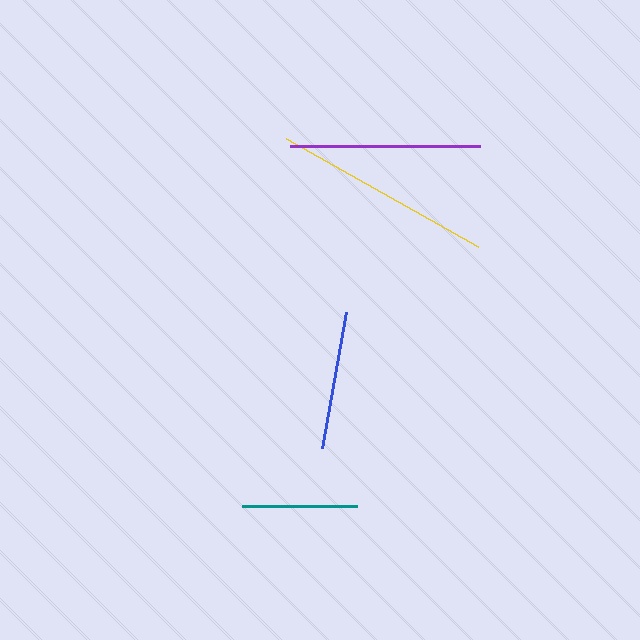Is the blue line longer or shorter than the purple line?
The purple line is longer than the blue line.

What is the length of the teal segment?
The teal segment is approximately 115 pixels long.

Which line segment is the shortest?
The teal line is the shortest at approximately 115 pixels.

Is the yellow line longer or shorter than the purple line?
The yellow line is longer than the purple line.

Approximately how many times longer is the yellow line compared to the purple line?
The yellow line is approximately 1.2 times the length of the purple line.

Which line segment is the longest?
The yellow line is the longest at approximately 220 pixels.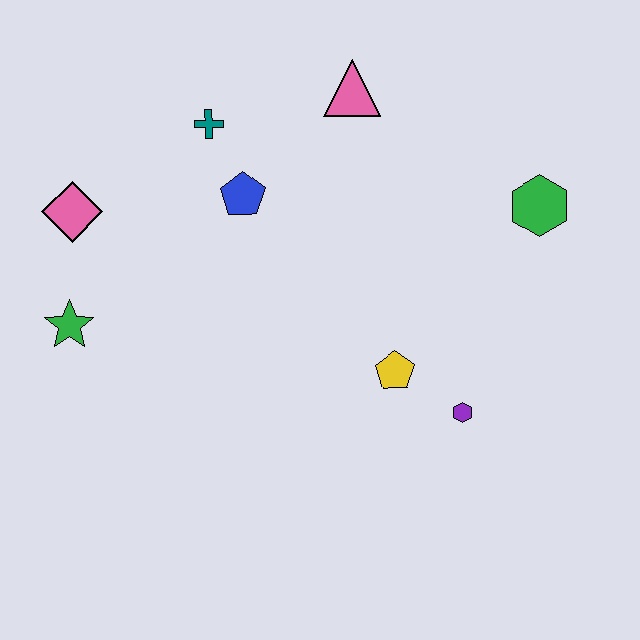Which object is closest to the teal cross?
The blue pentagon is closest to the teal cross.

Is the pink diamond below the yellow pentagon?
No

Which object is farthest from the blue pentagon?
The purple hexagon is farthest from the blue pentagon.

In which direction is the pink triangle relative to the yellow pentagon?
The pink triangle is above the yellow pentagon.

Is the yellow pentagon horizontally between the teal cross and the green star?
No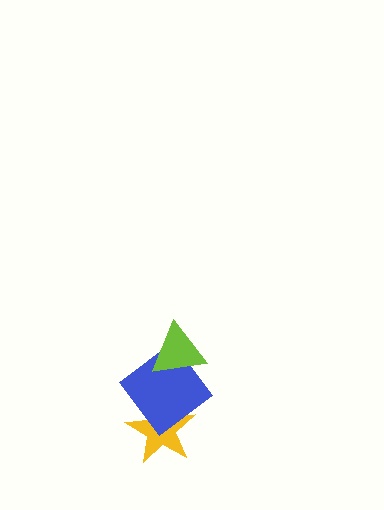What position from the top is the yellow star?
The yellow star is 3rd from the top.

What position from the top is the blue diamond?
The blue diamond is 2nd from the top.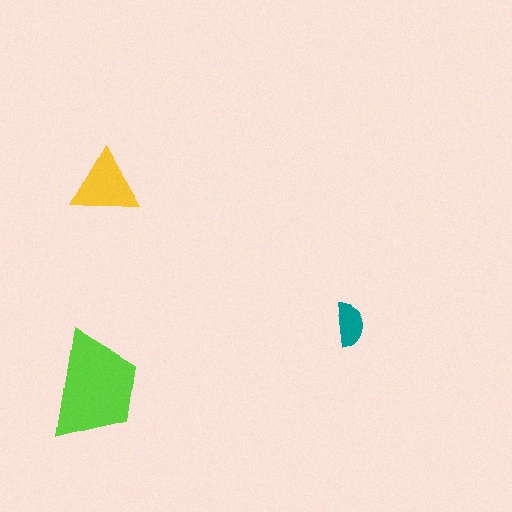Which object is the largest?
The lime trapezoid.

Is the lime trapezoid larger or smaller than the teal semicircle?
Larger.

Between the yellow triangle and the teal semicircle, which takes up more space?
The yellow triangle.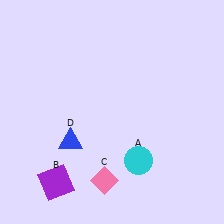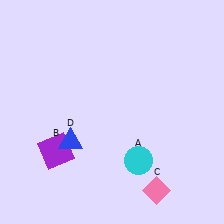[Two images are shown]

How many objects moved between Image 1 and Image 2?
2 objects moved between the two images.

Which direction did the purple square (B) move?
The purple square (B) moved up.